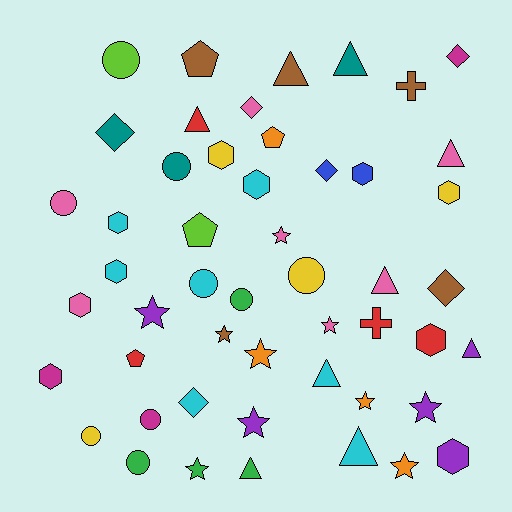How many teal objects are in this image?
There are 3 teal objects.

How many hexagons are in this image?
There are 10 hexagons.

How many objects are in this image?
There are 50 objects.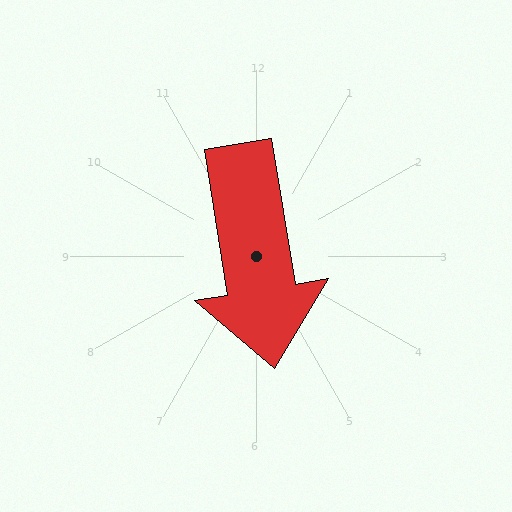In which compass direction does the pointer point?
South.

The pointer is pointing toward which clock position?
Roughly 6 o'clock.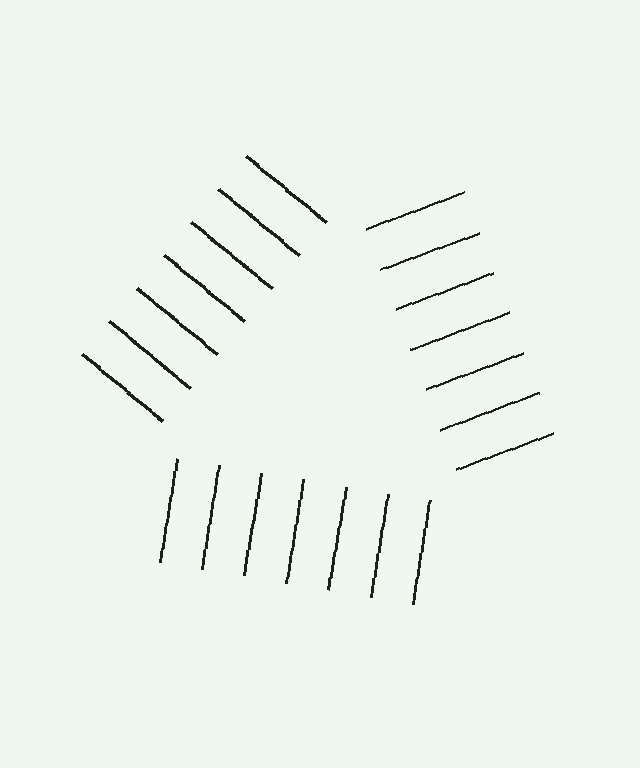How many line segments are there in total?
21 — 7 along each of the 3 edges.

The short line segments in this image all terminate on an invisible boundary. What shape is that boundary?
An illusory triangle — the line segments terminate on its edges but no continuous stroke is drawn.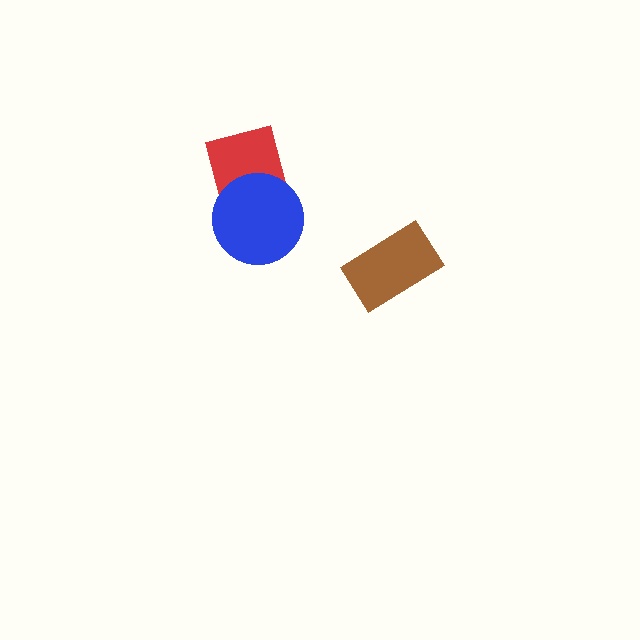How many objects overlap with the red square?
1 object overlaps with the red square.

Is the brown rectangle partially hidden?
No, no other shape covers it.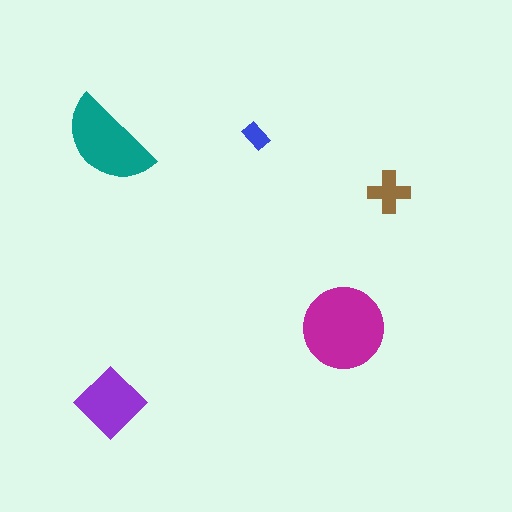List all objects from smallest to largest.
The blue rectangle, the brown cross, the purple diamond, the teal semicircle, the magenta circle.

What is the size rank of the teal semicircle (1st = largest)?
2nd.